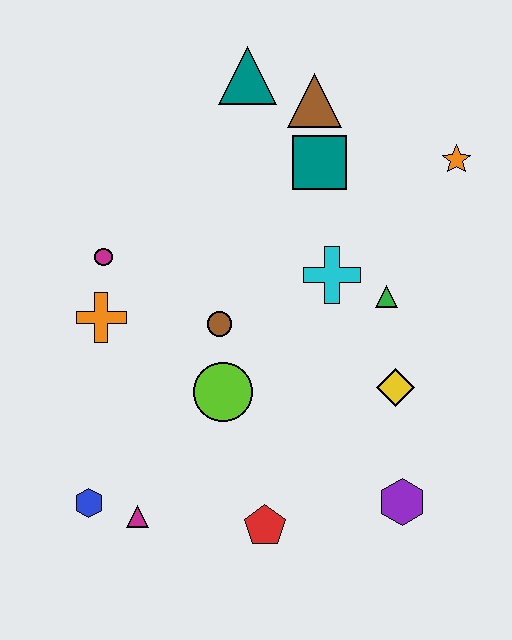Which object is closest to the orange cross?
The magenta circle is closest to the orange cross.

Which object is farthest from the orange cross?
The orange star is farthest from the orange cross.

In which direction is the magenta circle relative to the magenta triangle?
The magenta circle is above the magenta triangle.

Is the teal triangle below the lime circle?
No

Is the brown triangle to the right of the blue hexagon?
Yes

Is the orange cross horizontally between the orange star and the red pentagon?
No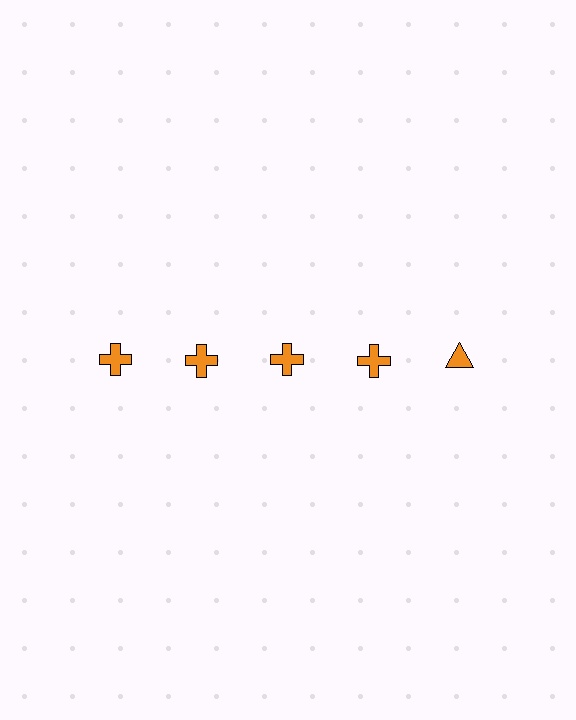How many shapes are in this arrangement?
There are 5 shapes arranged in a grid pattern.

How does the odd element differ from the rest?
It has a different shape: triangle instead of cross.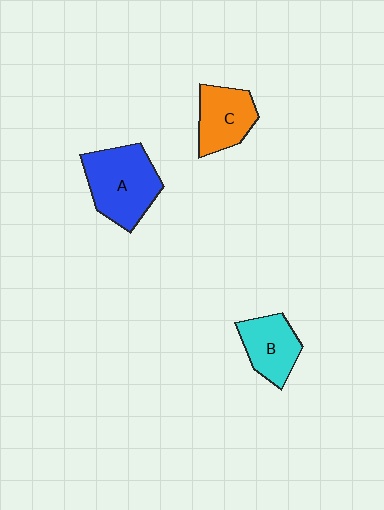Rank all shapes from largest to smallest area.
From largest to smallest: A (blue), C (orange), B (cyan).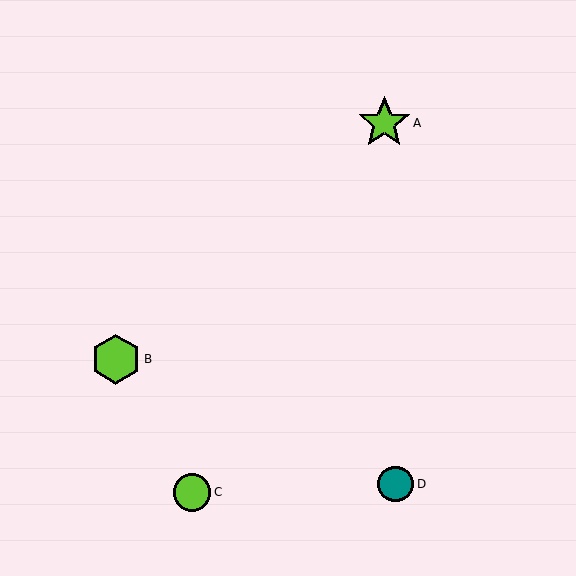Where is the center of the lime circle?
The center of the lime circle is at (192, 492).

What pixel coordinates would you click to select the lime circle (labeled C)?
Click at (192, 492) to select the lime circle C.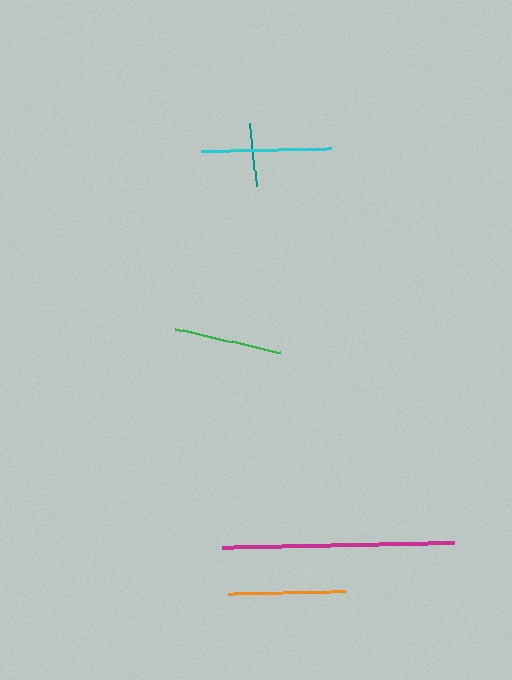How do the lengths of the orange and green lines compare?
The orange and green lines are approximately the same length.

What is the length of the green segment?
The green segment is approximately 108 pixels long.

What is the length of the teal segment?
The teal segment is approximately 64 pixels long.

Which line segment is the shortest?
The teal line is the shortest at approximately 64 pixels.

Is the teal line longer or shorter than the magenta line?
The magenta line is longer than the teal line.